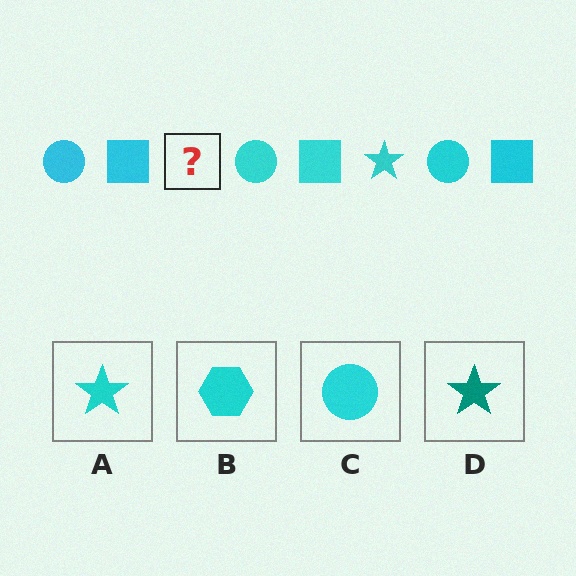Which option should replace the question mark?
Option A.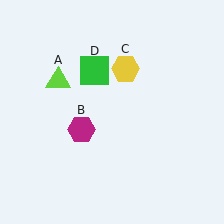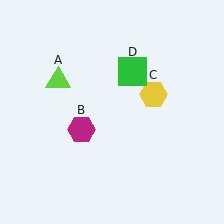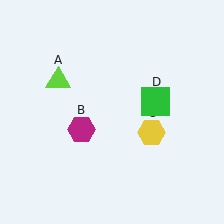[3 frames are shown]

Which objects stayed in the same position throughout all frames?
Lime triangle (object A) and magenta hexagon (object B) remained stationary.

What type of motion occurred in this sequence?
The yellow hexagon (object C), green square (object D) rotated clockwise around the center of the scene.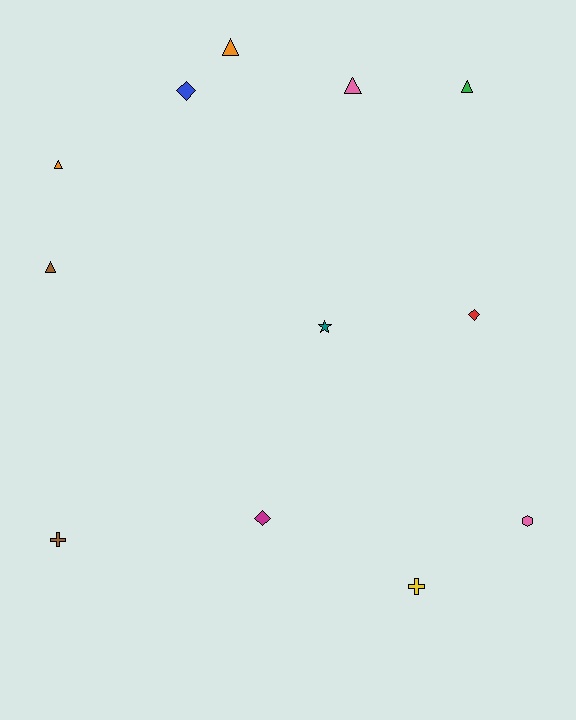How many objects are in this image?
There are 12 objects.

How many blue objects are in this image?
There is 1 blue object.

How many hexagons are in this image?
There is 1 hexagon.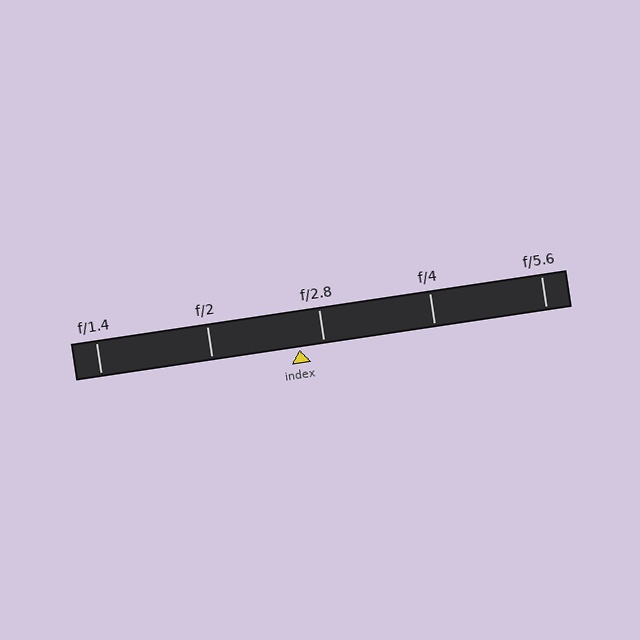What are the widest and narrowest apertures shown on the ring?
The widest aperture shown is f/1.4 and the narrowest is f/5.6.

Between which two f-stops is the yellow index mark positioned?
The index mark is between f/2 and f/2.8.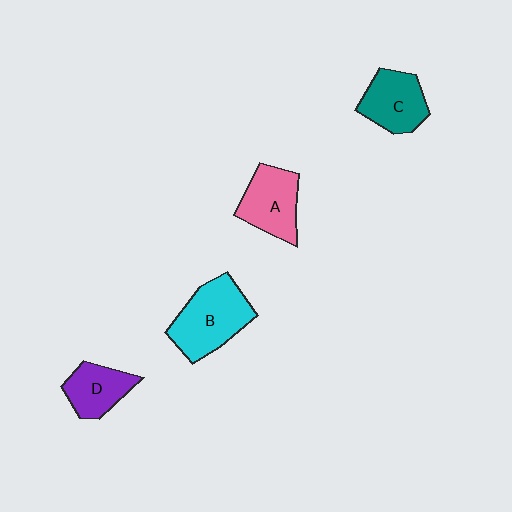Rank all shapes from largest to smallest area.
From largest to smallest: B (cyan), A (pink), C (teal), D (purple).